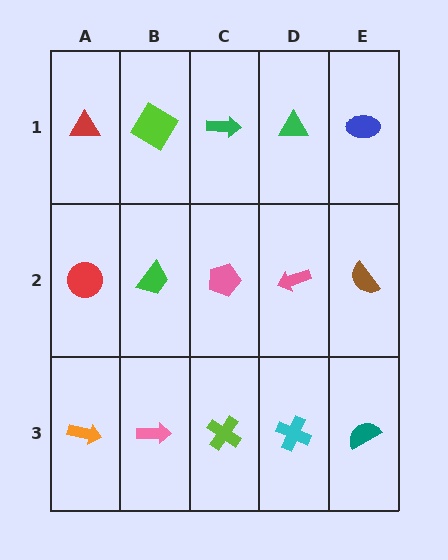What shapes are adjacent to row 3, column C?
A pink pentagon (row 2, column C), a pink arrow (row 3, column B), a cyan cross (row 3, column D).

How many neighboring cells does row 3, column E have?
2.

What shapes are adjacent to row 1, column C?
A pink pentagon (row 2, column C), a lime diamond (row 1, column B), a green triangle (row 1, column D).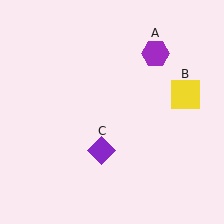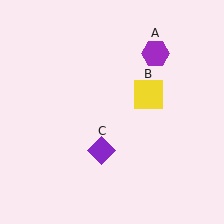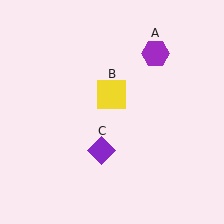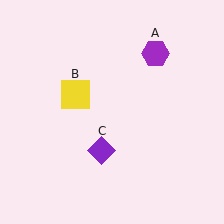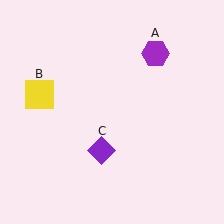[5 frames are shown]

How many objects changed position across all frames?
1 object changed position: yellow square (object B).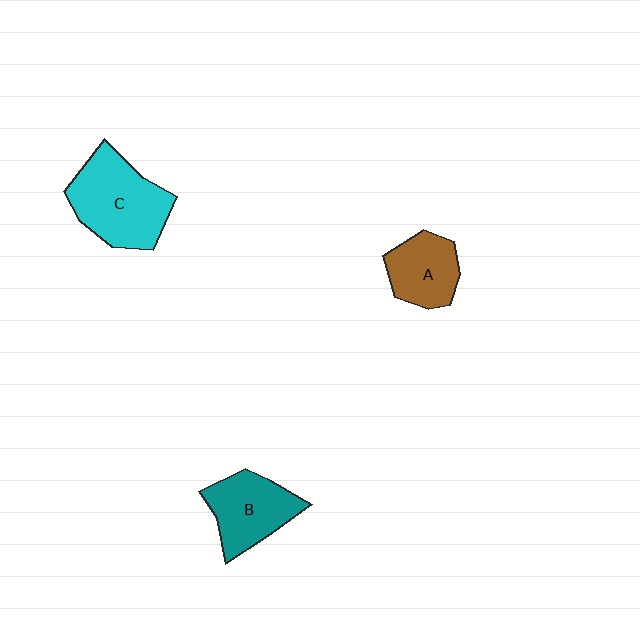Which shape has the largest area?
Shape C (cyan).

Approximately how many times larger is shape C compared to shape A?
Approximately 1.6 times.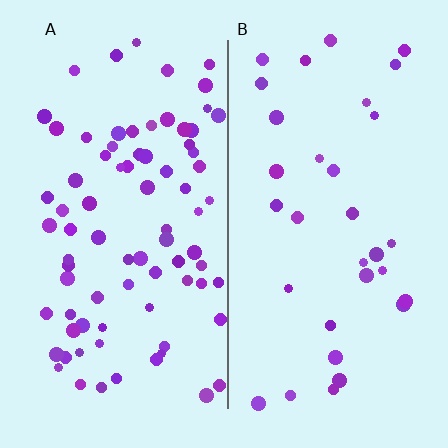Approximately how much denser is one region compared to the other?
Approximately 2.5× — region A over region B.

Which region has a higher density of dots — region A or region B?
A (the left).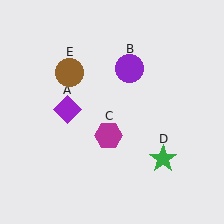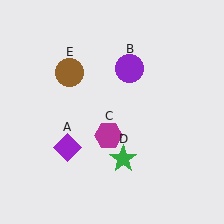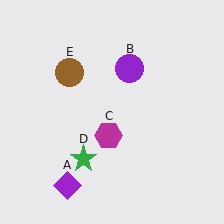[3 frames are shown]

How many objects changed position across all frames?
2 objects changed position: purple diamond (object A), green star (object D).